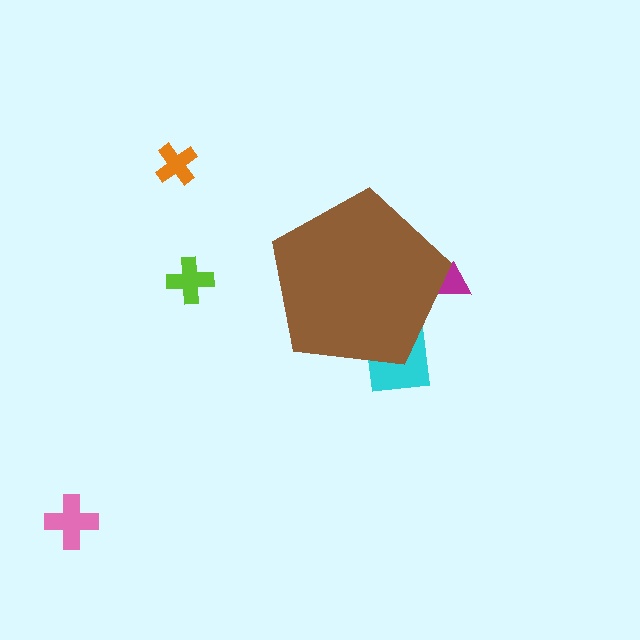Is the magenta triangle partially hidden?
Yes, the magenta triangle is partially hidden behind the brown pentagon.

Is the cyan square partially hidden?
Yes, the cyan square is partially hidden behind the brown pentagon.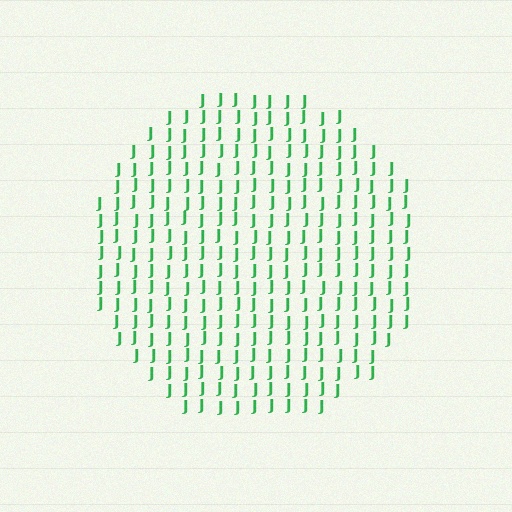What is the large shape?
The large shape is a circle.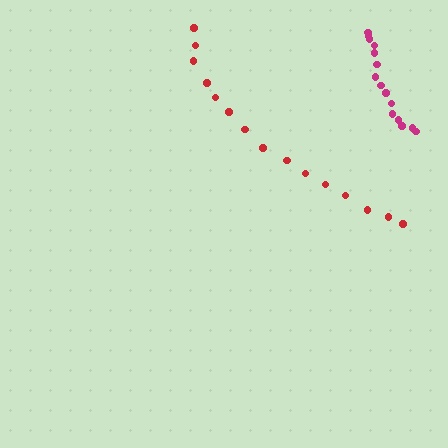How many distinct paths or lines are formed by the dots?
There are 2 distinct paths.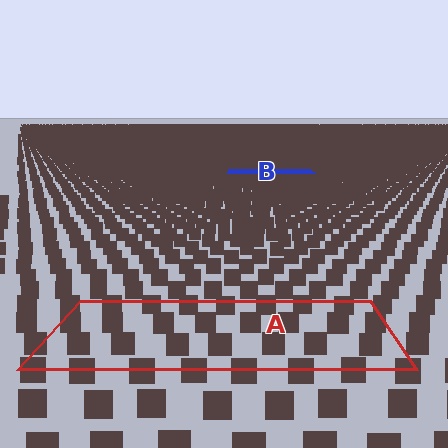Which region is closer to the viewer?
Region A is closer. The texture elements there are larger and more spread out.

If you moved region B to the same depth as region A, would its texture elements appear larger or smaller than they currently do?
They would appear larger. At a closer depth, the same texture elements are projected at a bigger on-screen size.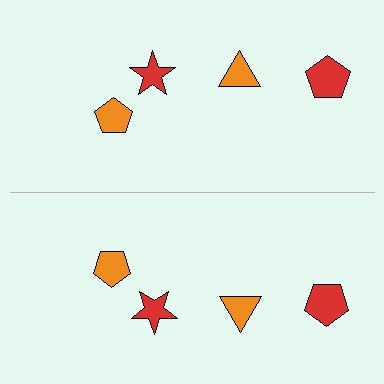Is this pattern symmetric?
Yes, this pattern has bilateral (reflection) symmetry.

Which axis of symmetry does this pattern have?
The pattern has a horizontal axis of symmetry running through the center of the image.